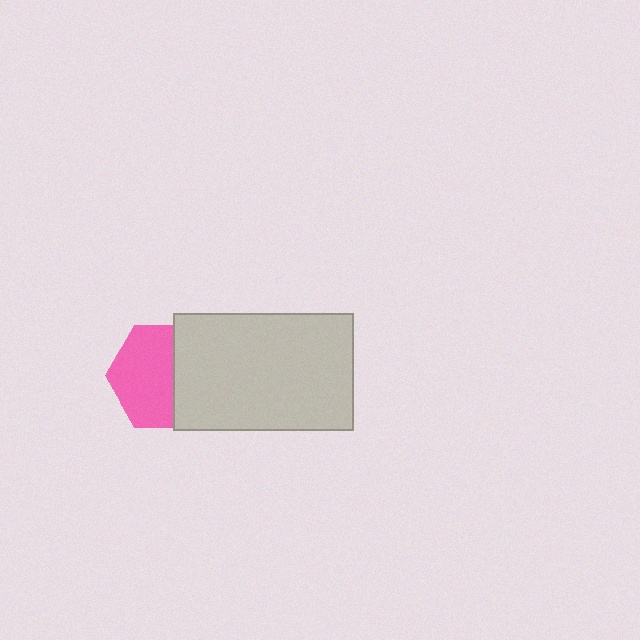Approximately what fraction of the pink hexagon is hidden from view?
Roughly 39% of the pink hexagon is hidden behind the light gray rectangle.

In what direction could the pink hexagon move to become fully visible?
The pink hexagon could move left. That would shift it out from behind the light gray rectangle entirely.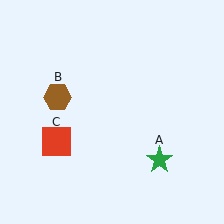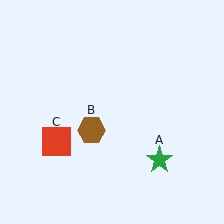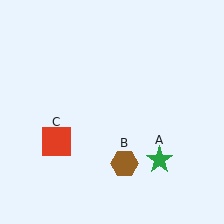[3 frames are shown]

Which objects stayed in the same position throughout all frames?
Green star (object A) and red square (object C) remained stationary.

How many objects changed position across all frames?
1 object changed position: brown hexagon (object B).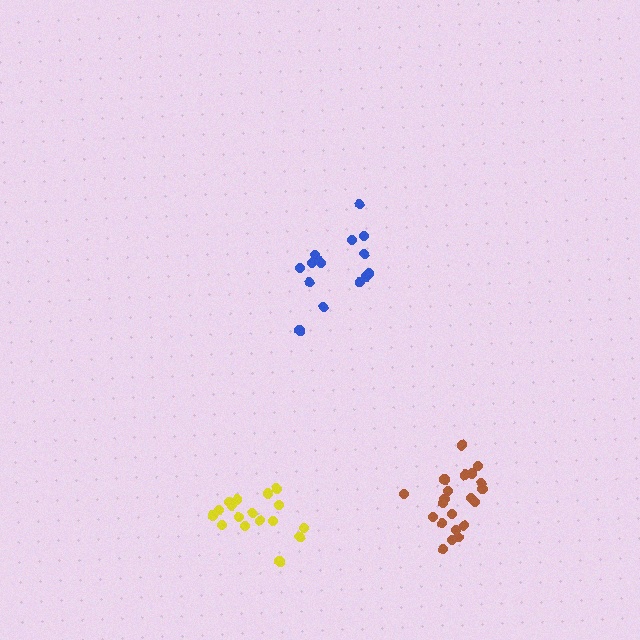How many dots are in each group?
Group 1: 15 dots, Group 2: 21 dots, Group 3: 17 dots (53 total).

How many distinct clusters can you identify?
There are 3 distinct clusters.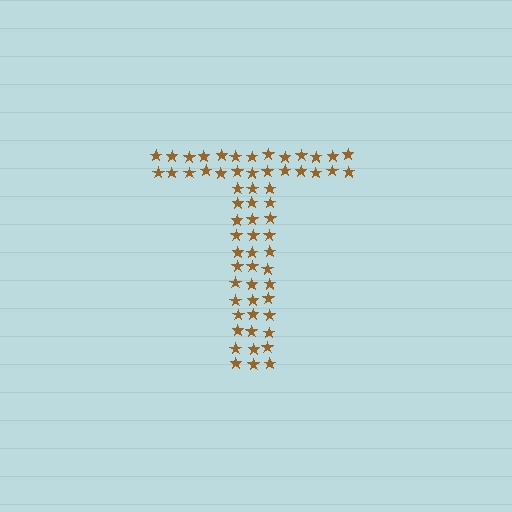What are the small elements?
The small elements are stars.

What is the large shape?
The large shape is the letter T.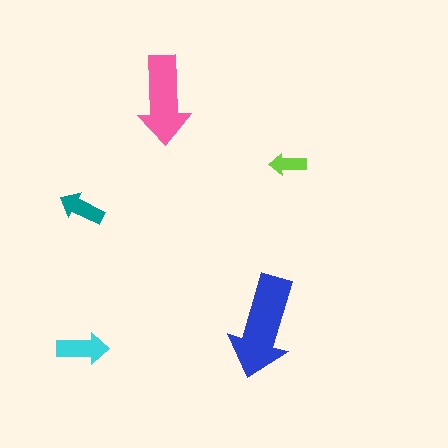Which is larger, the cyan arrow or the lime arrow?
The cyan one.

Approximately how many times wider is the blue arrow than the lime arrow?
About 3 times wider.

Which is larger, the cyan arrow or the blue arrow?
The blue one.